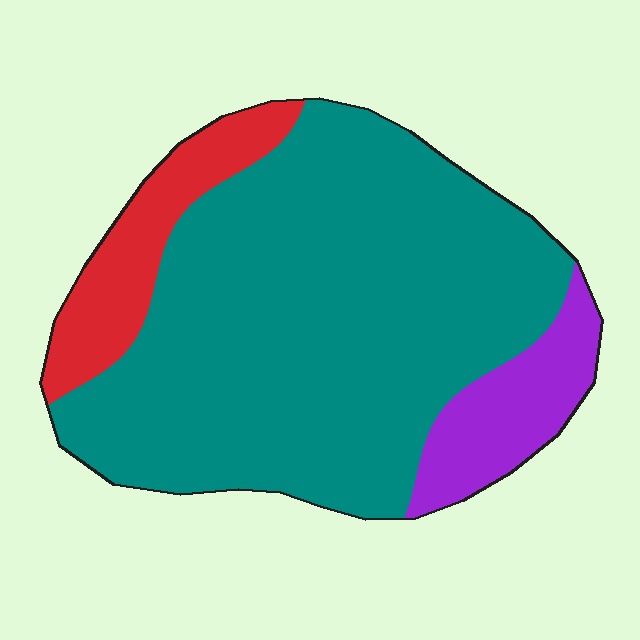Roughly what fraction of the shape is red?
Red covers 13% of the shape.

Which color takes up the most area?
Teal, at roughly 75%.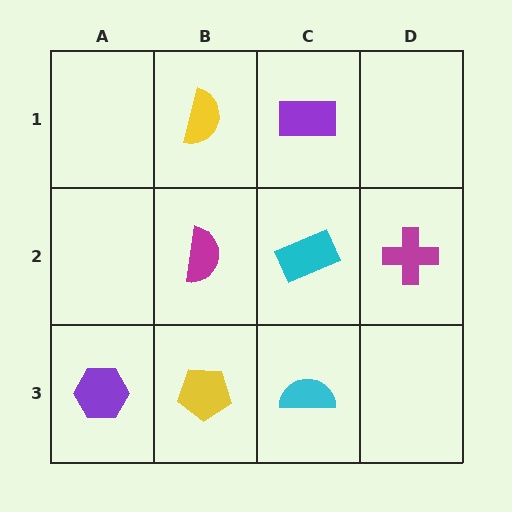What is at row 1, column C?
A purple rectangle.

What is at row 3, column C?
A cyan semicircle.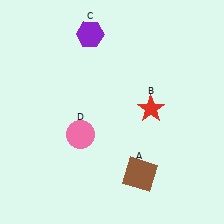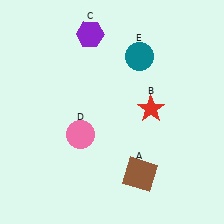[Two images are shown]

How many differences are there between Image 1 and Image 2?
There is 1 difference between the two images.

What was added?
A teal circle (E) was added in Image 2.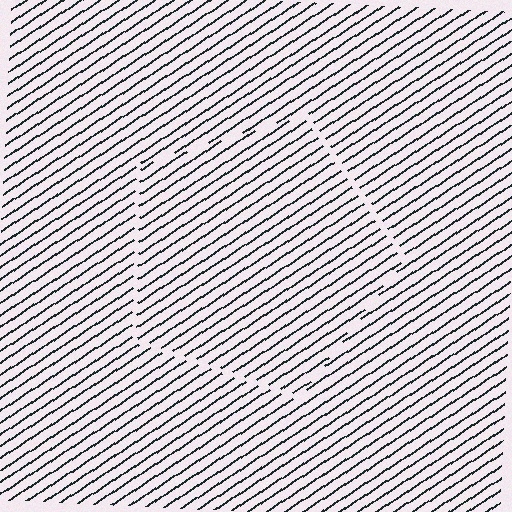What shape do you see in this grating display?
An illusory pentagon. The interior of the shape contains the same grating, shifted by half a period — the contour is defined by the phase discontinuity where line-ends from the inner and outer gratings abut.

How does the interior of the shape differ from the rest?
The interior of the shape contains the same grating, shifted by half a period — the contour is defined by the phase discontinuity where line-ends from the inner and outer gratings abut.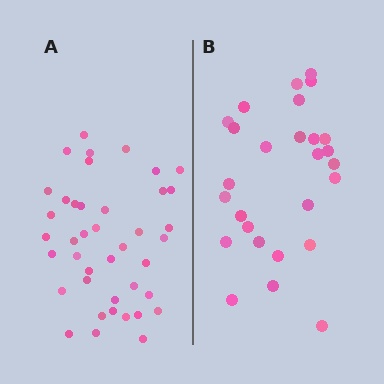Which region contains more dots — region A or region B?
Region A (the left region) has more dots.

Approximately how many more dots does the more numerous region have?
Region A has approximately 15 more dots than region B.